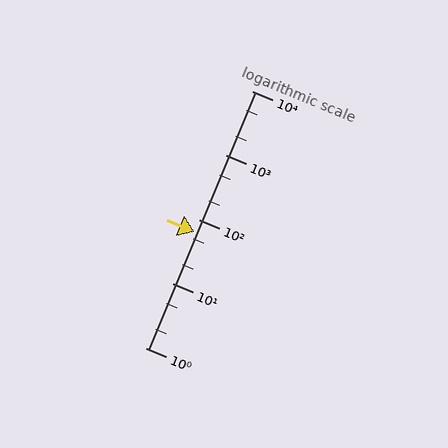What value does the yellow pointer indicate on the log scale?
The pointer indicates approximately 64.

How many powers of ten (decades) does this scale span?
The scale spans 4 decades, from 1 to 10000.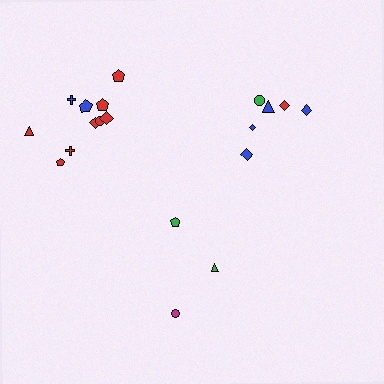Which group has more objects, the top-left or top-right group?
The top-left group.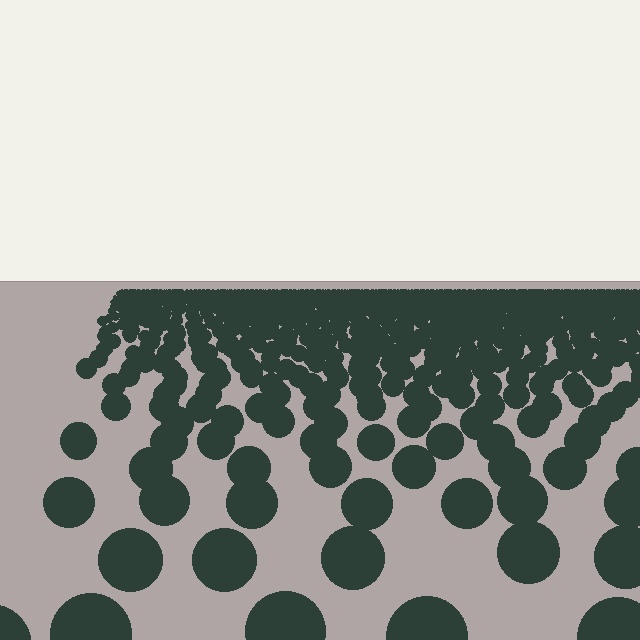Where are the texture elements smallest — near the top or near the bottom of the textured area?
Near the top.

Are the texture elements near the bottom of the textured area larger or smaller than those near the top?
Larger. Near the bottom, elements are closer to the viewer and appear at a bigger on-screen size.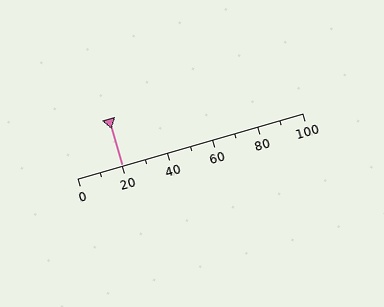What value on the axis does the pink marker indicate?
The marker indicates approximately 20.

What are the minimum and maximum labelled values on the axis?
The axis runs from 0 to 100.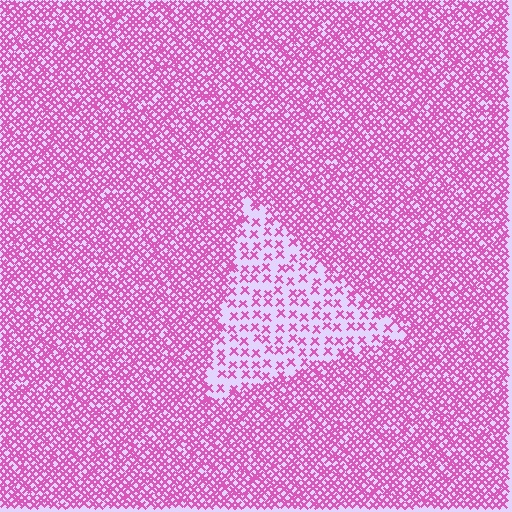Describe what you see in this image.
The image contains small pink elements arranged at two different densities. A triangle-shaped region is visible where the elements are less densely packed than the surrounding area.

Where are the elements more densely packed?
The elements are more densely packed outside the triangle boundary.